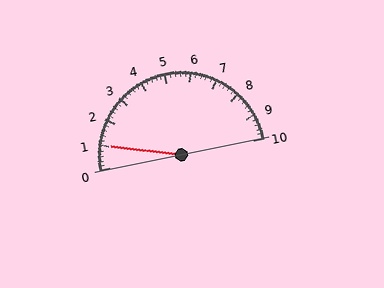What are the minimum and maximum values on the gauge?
The gauge ranges from 0 to 10.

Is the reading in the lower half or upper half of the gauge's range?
The reading is in the lower half of the range (0 to 10).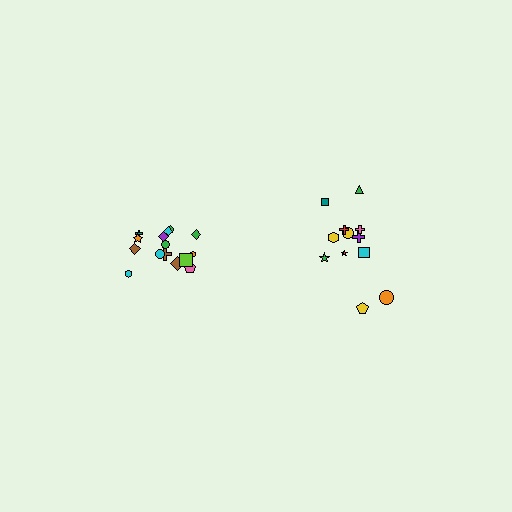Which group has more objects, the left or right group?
The left group.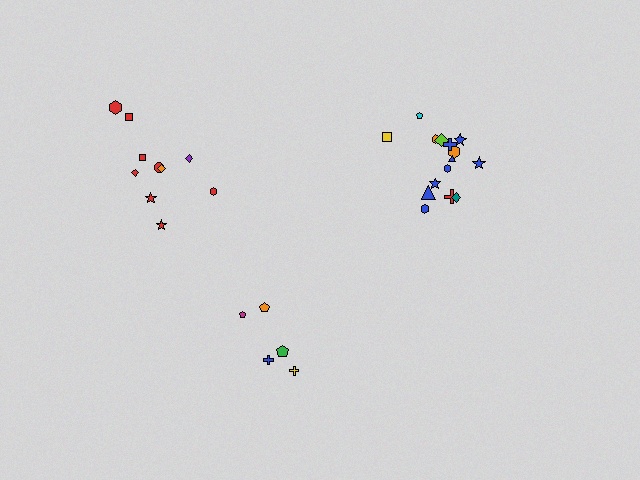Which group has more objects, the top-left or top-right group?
The top-right group.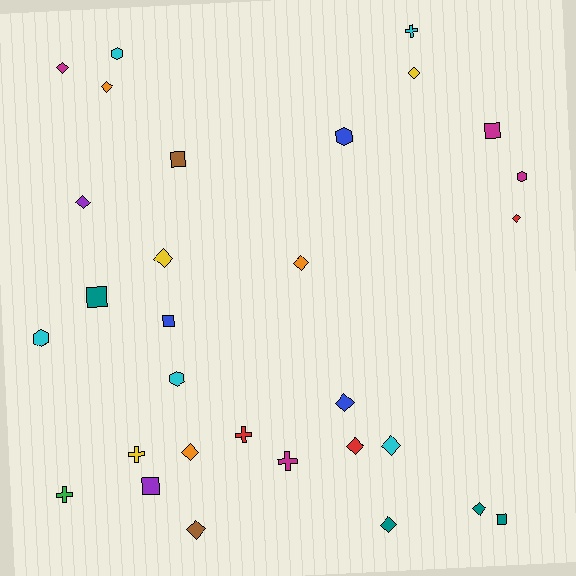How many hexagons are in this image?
There are 5 hexagons.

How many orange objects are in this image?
There are 3 orange objects.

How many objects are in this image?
There are 30 objects.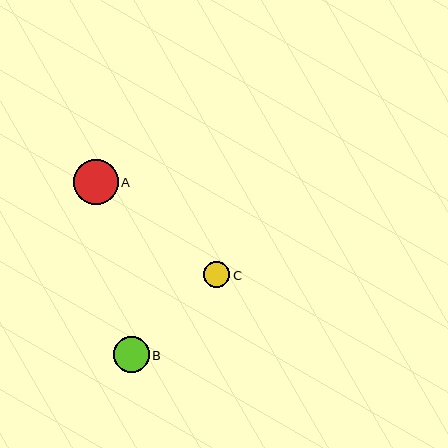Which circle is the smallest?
Circle C is the smallest with a size of approximately 27 pixels.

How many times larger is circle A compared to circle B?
Circle A is approximately 1.3 times the size of circle B.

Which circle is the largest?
Circle A is the largest with a size of approximately 45 pixels.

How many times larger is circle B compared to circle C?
Circle B is approximately 1.3 times the size of circle C.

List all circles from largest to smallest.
From largest to smallest: A, B, C.